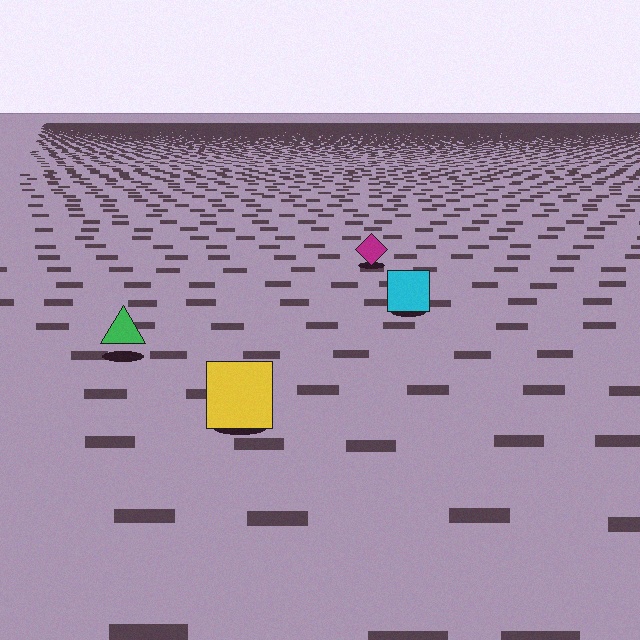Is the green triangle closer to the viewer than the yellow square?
No. The yellow square is closer — you can tell from the texture gradient: the ground texture is coarser near it.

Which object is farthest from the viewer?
The magenta diamond is farthest from the viewer. It appears smaller and the ground texture around it is denser.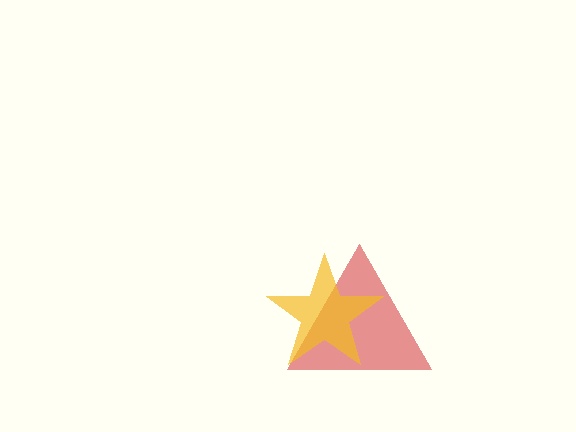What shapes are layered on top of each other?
The layered shapes are: a red triangle, a yellow star.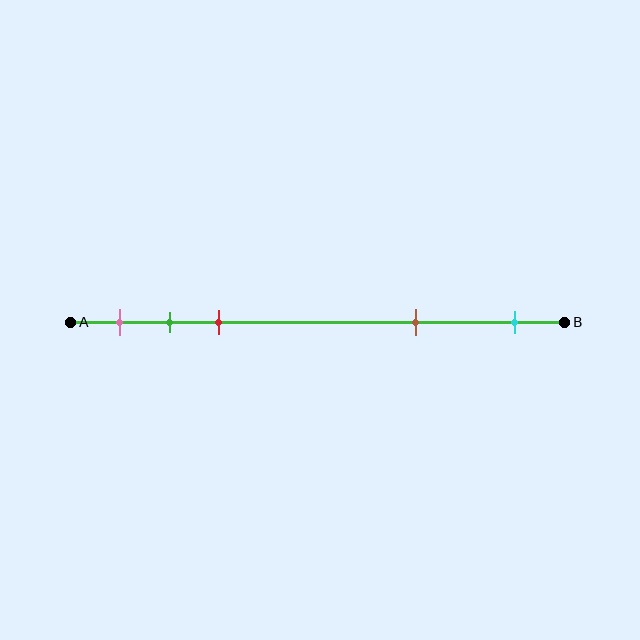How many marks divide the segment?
There are 5 marks dividing the segment.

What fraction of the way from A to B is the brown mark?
The brown mark is approximately 70% (0.7) of the way from A to B.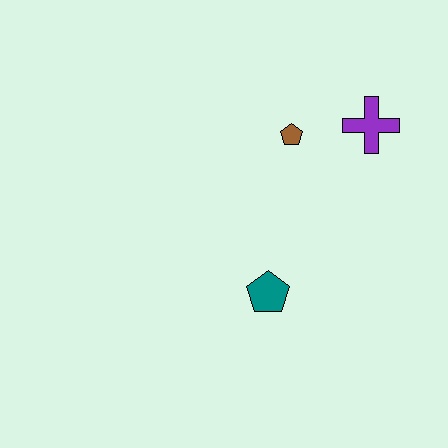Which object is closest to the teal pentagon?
The brown pentagon is closest to the teal pentagon.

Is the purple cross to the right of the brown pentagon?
Yes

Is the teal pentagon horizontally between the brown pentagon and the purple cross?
No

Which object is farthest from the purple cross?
The teal pentagon is farthest from the purple cross.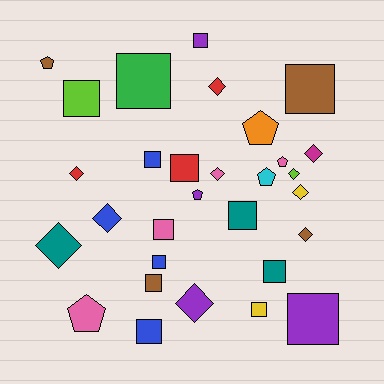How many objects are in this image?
There are 30 objects.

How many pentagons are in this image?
There are 6 pentagons.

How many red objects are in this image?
There are 3 red objects.